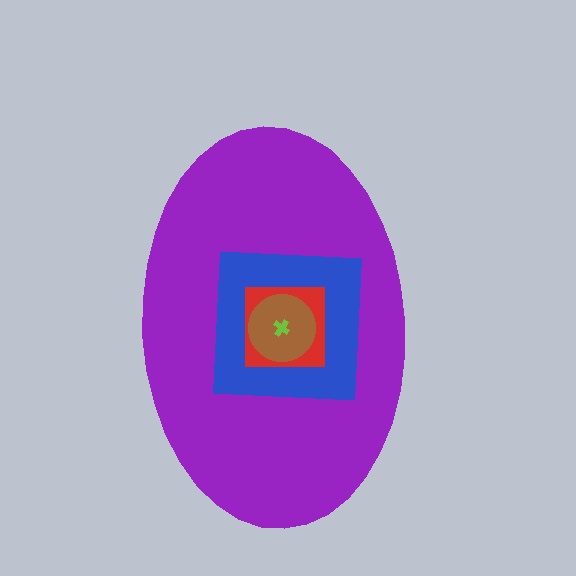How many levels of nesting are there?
5.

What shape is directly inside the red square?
The brown circle.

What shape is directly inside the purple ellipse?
The blue square.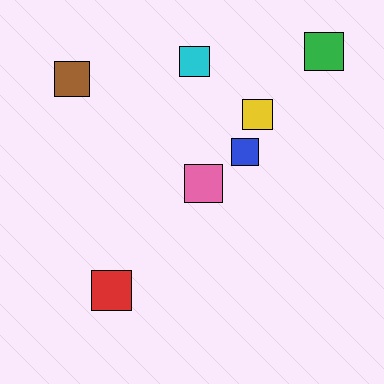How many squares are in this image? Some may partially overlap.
There are 7 squares.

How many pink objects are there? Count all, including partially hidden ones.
There is 1 pink object.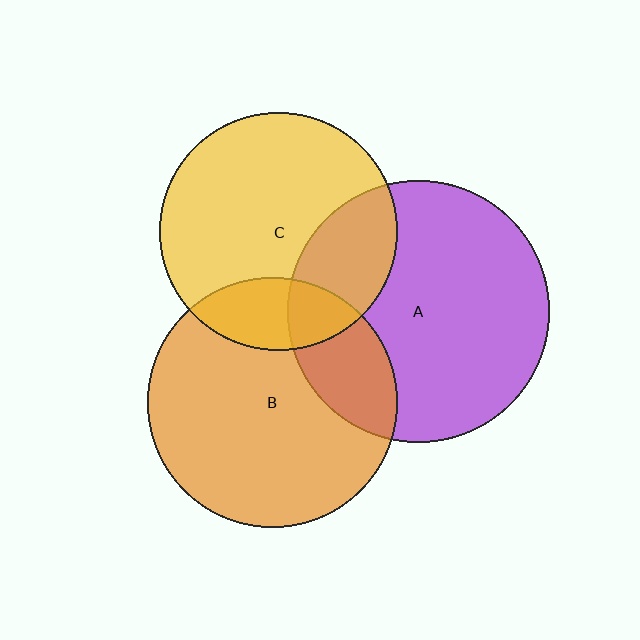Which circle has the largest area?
Circle A (purple).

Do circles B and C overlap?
Yes.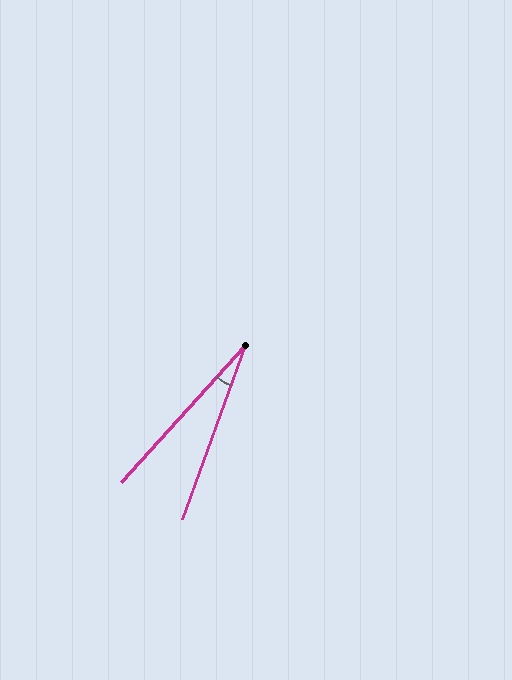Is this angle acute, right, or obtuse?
It is acute.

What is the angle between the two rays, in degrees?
Approximately 22 degrees.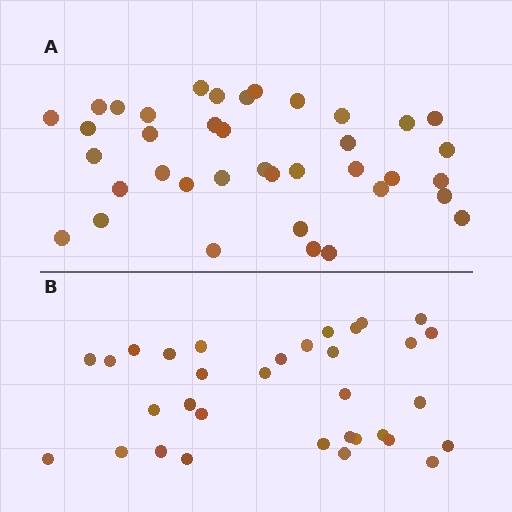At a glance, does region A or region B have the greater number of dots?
Region A (the top region) has more dots.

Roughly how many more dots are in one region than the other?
Region A has about 5 more dots than region B.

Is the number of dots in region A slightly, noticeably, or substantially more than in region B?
Region A has only slightly more — the two regions are fairly close. The ratio is roughly 1.2 to 1.